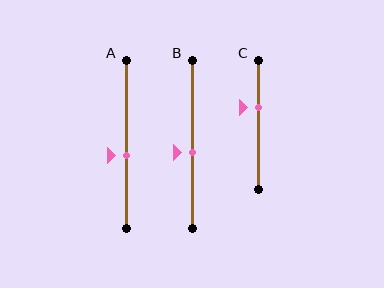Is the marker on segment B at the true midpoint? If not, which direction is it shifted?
No, the marker on segment B is shifted downward by about 5% of the segment length.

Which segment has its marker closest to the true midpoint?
Segment B has its marker closest to the true midpoint.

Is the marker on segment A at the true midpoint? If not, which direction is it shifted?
No, the marker on segment A is shifted downward by about 7% of the segment length.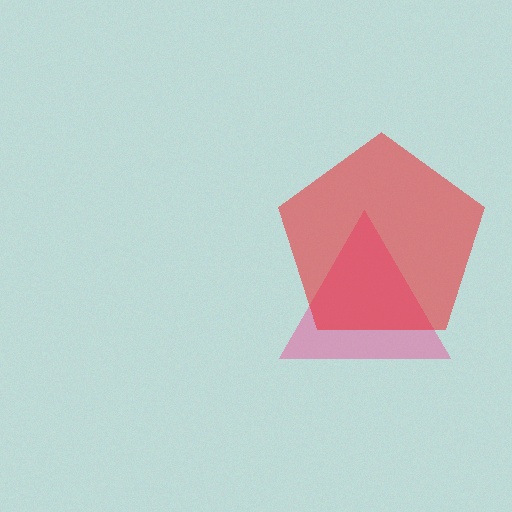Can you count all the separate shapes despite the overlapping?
Yes, there are 2 separate shapes.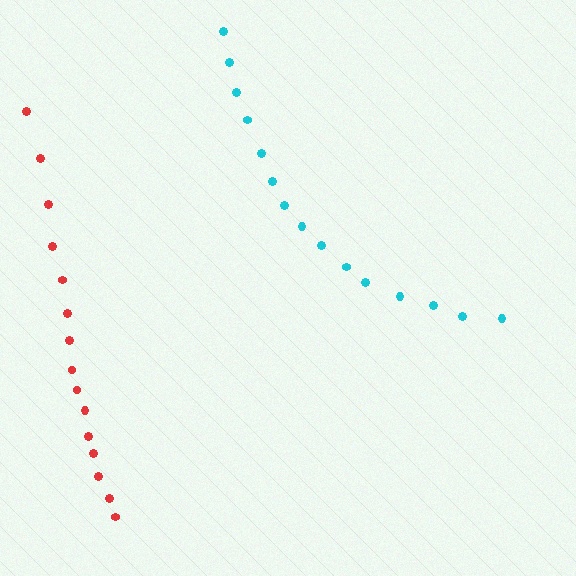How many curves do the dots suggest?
There are 2 distinct paths.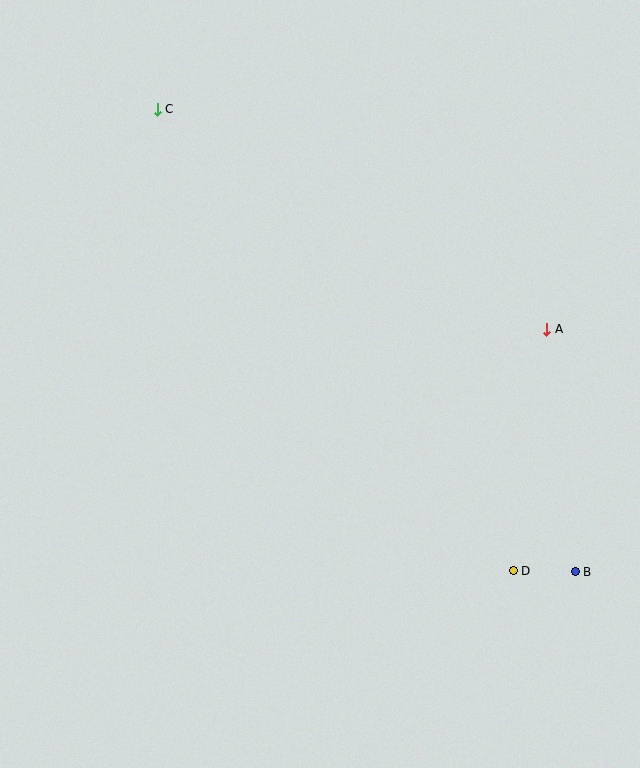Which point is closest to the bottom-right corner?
Point B is closest to the bottom-right corner.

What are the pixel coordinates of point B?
Point B is at (575, 572).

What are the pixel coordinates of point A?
Point A is at (547, 329).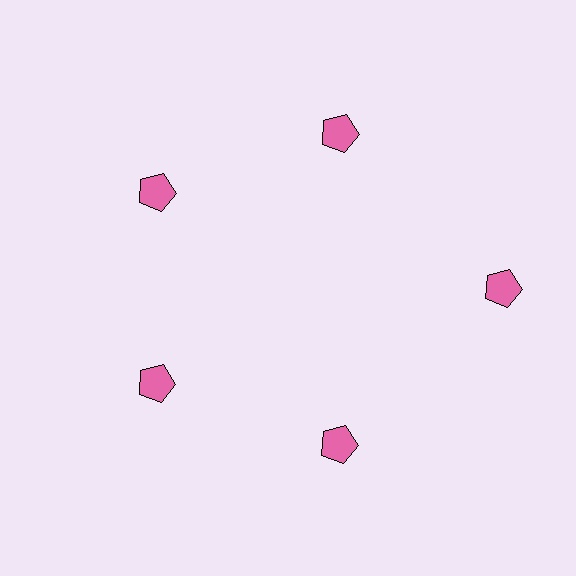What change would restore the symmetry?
The symmetry would be restored by moving it inward, back onto the ring so that all 5 pentagons sit at equal angles and equal distance from the center.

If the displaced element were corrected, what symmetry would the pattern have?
It would have 5-fold rotational symmetry — the pattern would map onto itself every 72 degrees.